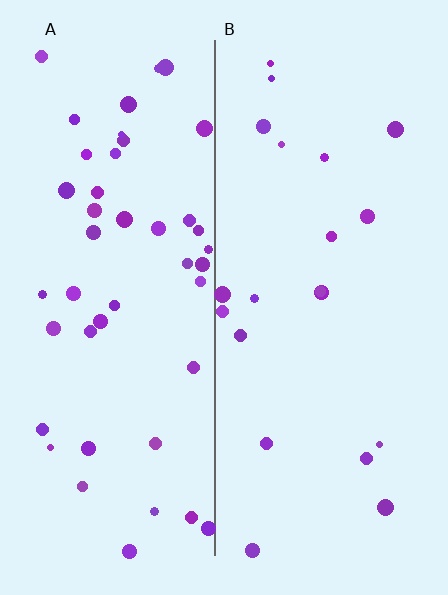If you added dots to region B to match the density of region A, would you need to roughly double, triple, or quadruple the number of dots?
Approximately double.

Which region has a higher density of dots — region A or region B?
A (the left).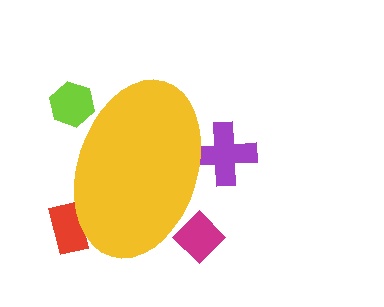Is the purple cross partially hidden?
Yes, the purple cross is partially hidden behind the yellow ellipse.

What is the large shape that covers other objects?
A yellow ellipse.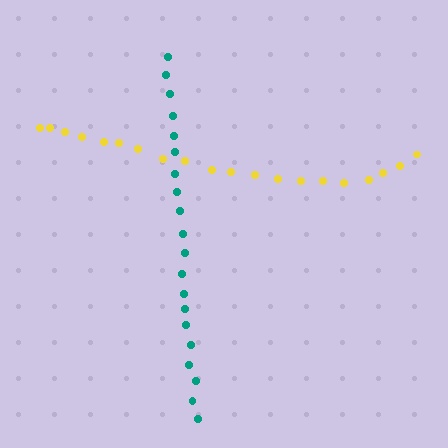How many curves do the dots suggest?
There are 2 distinct paths.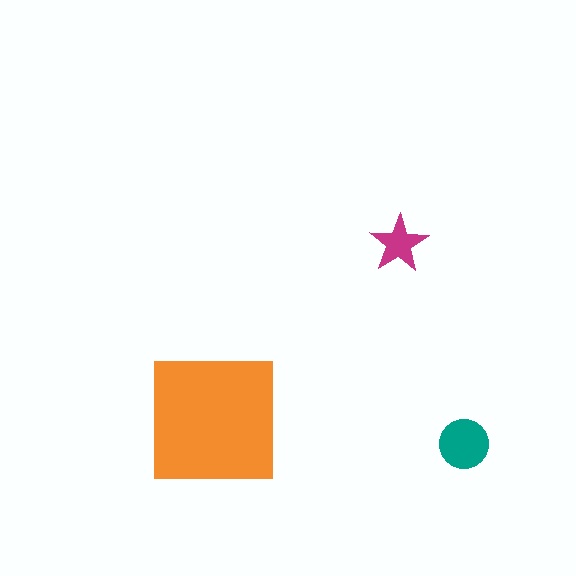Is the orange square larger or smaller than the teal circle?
Larger.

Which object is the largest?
The orange square.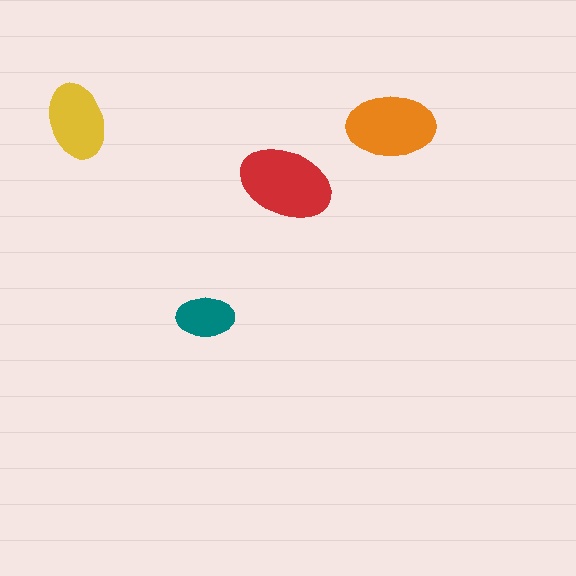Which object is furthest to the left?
The yellow ellipse is leftmost.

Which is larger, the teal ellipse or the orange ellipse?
The orange one.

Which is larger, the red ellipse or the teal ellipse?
The red one.